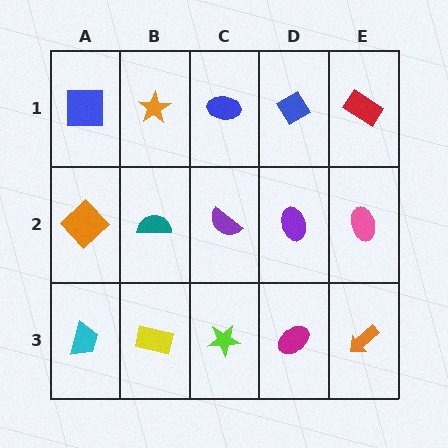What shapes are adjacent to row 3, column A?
An orange diamond (row 2, column A), a yellow rectangle (row 3, column B).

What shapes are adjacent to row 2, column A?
A blue square (row 1, column A), a cyan trapezoid (row 3, column A), a teal semicircle (row 2, column B).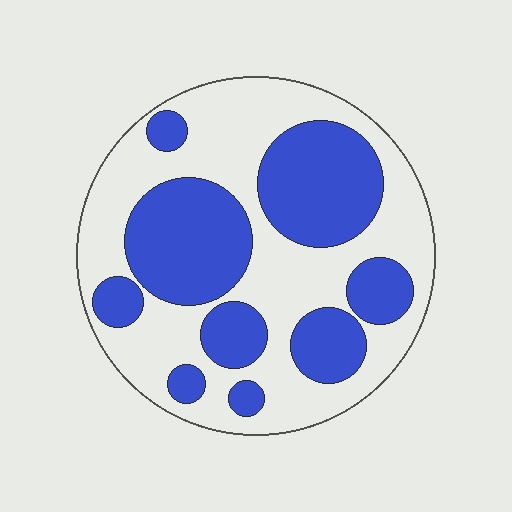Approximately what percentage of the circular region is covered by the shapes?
Approximately 45%.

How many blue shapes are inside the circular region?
9.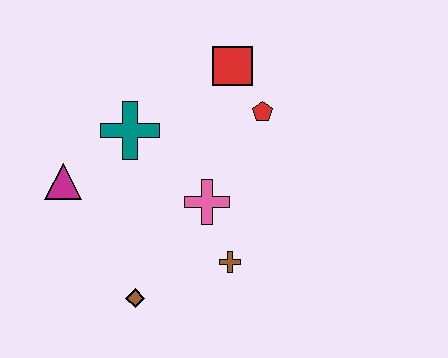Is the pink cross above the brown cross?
Yes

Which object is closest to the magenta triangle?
The teal cross is closest to the magenta triangle.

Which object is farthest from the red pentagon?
The brown diamond is farthest from the red pentagon.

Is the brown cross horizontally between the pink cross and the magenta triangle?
No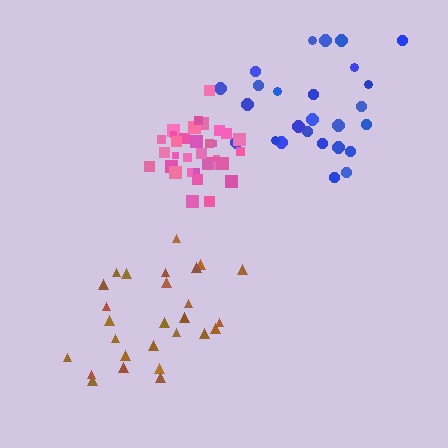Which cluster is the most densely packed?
Pink.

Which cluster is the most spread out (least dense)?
Brown.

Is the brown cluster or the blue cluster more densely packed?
Blue.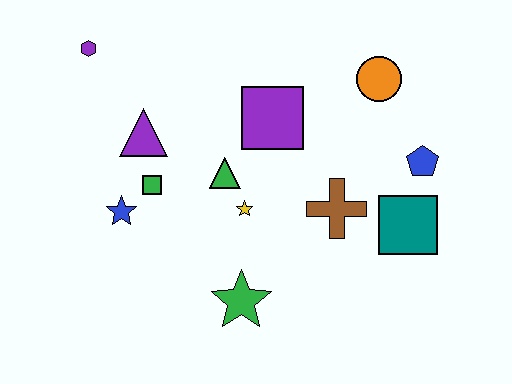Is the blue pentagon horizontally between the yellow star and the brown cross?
No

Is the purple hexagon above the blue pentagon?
Yes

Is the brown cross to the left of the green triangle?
No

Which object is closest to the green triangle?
The yellow star is closest to the green triangle.